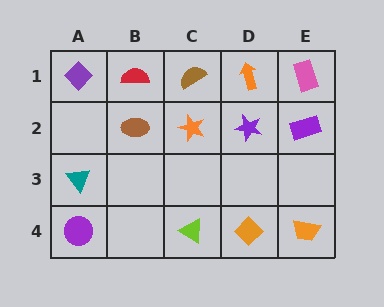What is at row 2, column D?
A purple star.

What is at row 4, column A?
A purple circle.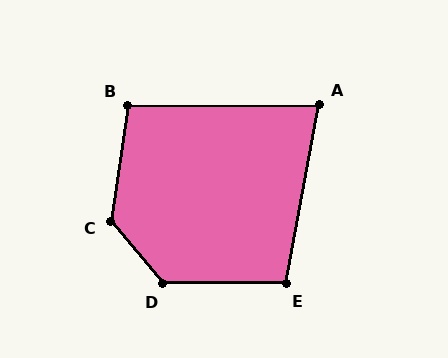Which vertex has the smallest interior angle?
A, at approximately 79 degrees.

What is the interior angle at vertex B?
Approximately 99 degrees (obtuse).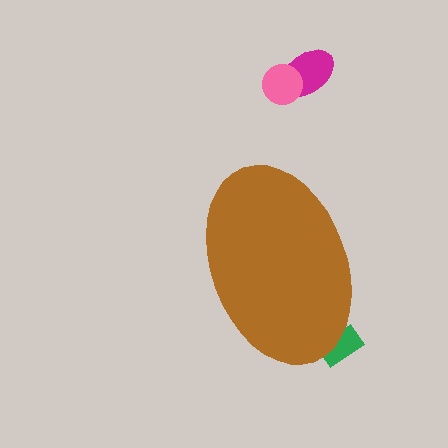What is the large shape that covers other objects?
A brown ellipse.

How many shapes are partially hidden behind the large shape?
1 shape is partially hidden.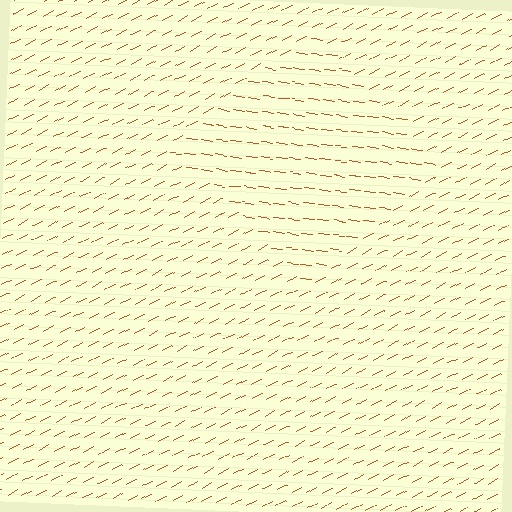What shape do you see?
I see a diamond.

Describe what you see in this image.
The image is filled with small brown line segments. A diamond region in the image has lines oriented differently from the surrounding lines, creating a visible texture boundary.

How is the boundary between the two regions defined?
The boundary is defined purely by a change in line orientation (approximately 36 degrees difference). All lines are the same color and thickness.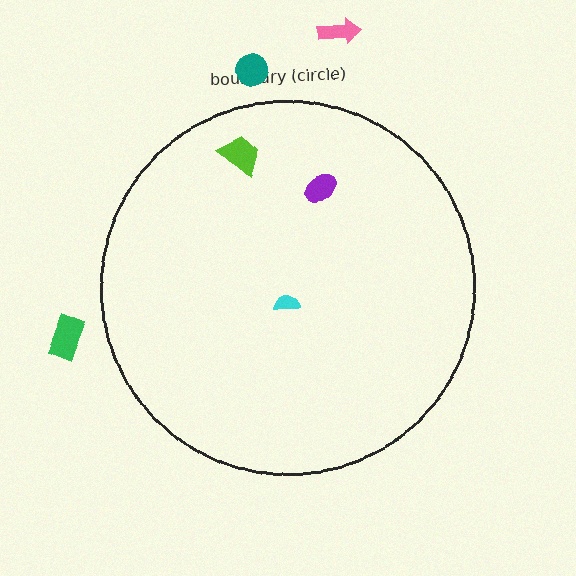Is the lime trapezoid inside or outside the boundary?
Inside.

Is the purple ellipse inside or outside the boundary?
Inside.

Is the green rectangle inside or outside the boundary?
Outside.